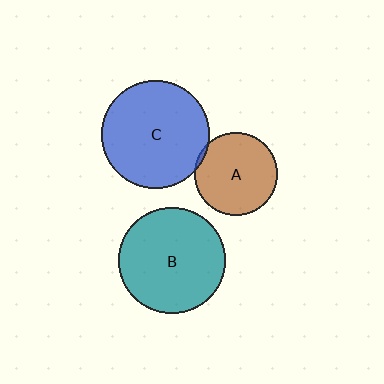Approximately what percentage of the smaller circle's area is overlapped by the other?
Approximately 5%.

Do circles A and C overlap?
Yes.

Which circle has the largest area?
Circle C (blue).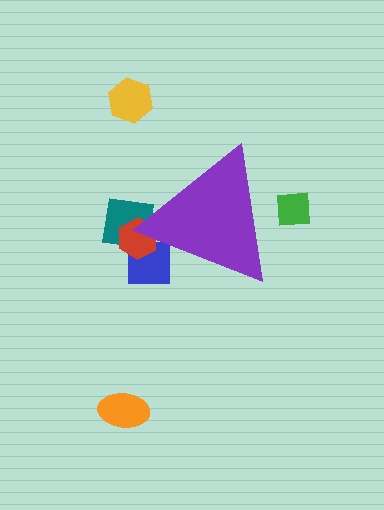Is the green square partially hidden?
Yes, the green square is partially hidden behind the purple triangle.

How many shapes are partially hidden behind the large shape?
4 shapes are partially hidden.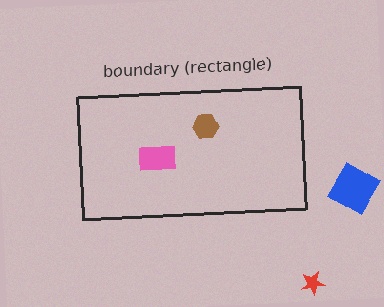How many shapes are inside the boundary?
2 inside, 2 outside.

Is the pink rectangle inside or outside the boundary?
Inside.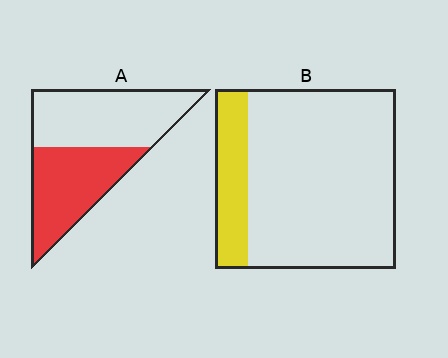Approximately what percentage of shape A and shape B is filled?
A is approximately 45% and B is approximately 20%.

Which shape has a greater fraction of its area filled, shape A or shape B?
Shape A.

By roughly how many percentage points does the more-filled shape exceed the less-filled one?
By roughly 30 percentage points (A over B).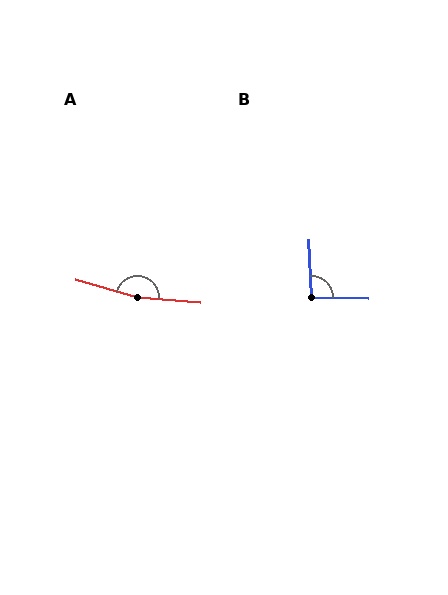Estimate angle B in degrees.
Approximately 93 degrees.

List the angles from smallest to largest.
B (93°), A (168°).